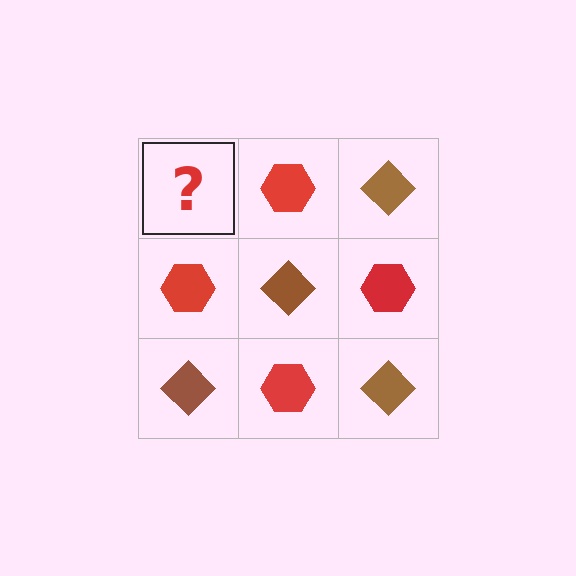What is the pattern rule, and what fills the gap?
The rule is that it alternates brown diamond and red hexagon in a checkerboard pattern. The gap should be filled with a brown diamond.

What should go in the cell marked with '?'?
The missing cell should contain a brown diamond.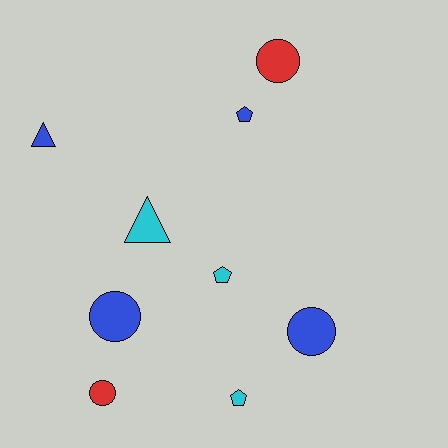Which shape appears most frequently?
Circle, with 4 objects.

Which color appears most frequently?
Blue, with 4 objects.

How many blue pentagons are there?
There is 1 blue pentagon.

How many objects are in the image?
There are 9 objects.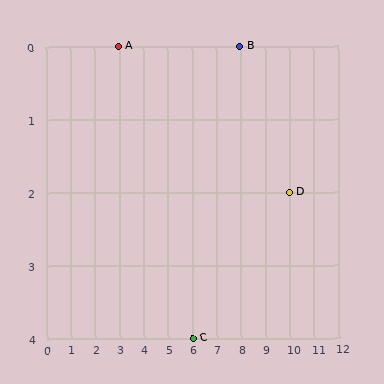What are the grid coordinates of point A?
Point A is at grid coordinates (3, 0).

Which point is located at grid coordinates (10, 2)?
Point D is at (10, 2).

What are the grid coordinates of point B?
Point B is at grid coordinates (8, 0).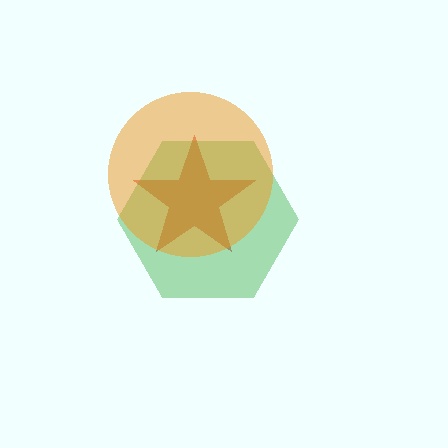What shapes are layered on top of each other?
The layered shapes are: a red star, a green hexagon, an orange circle.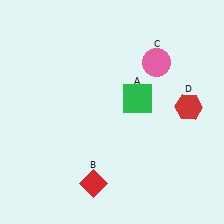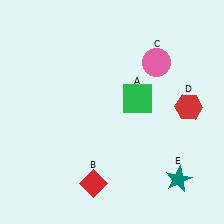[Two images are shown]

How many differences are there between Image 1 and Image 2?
There is 1 difference between the two images.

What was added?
A teal star (E) was added in Image 2.